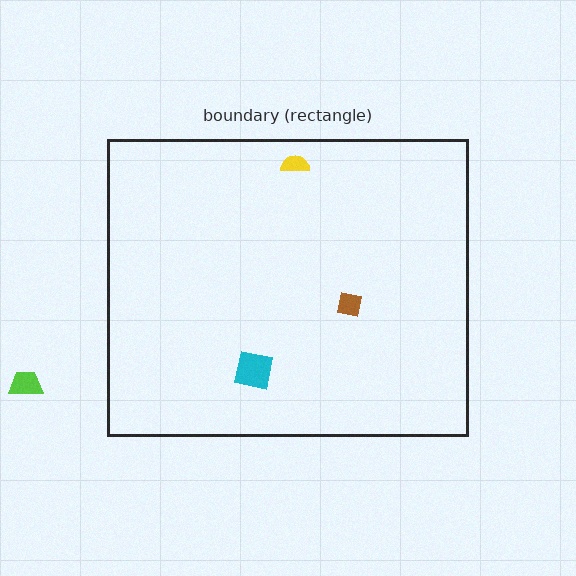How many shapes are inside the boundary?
3 inside, 1 outside.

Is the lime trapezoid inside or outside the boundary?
Outside.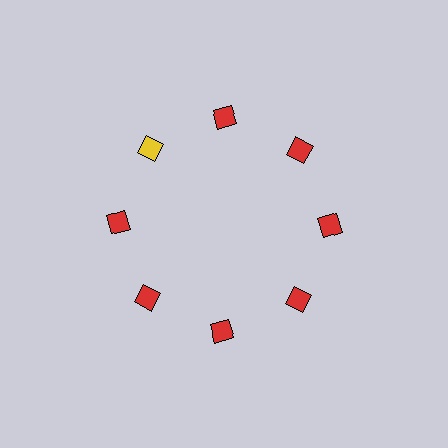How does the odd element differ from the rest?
It has a different color: yellow instead of red.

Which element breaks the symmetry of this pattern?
The yellow diamond at roughly the 10 o'clock position breaks the symmetry. All other shapes are red diamonds.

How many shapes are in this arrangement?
There are 8 shapes arranged in a ring pattern.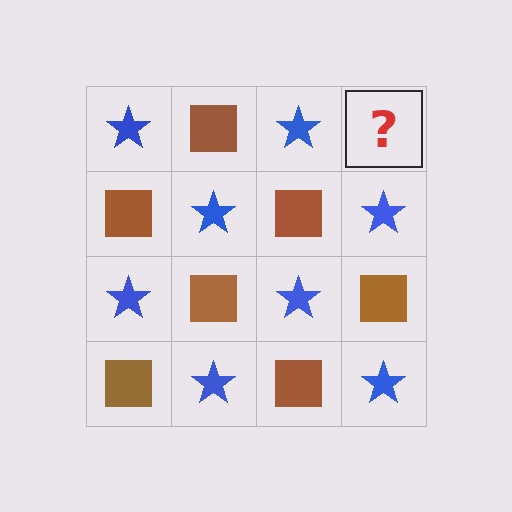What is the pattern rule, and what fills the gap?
The rule is that it alternates blue star and brown square in a checkerboard pattern. The gap should be filled with a brown square.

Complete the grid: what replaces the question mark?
The question mark should be replaced with a brown square.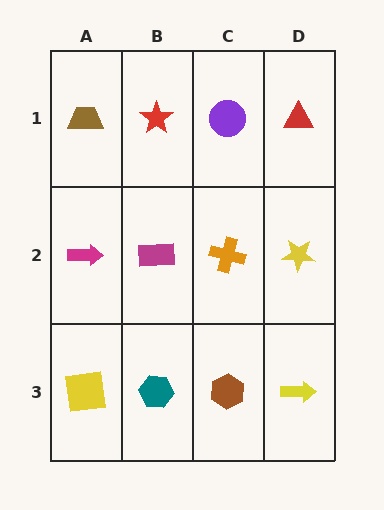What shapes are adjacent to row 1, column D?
A yellow star (row 2, column D), a purple circle (row 1, column C).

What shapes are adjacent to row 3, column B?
A magenta rectangle (row 2, column B), a yellow square (row 3, column A), a brown hexagon (row 3, column C).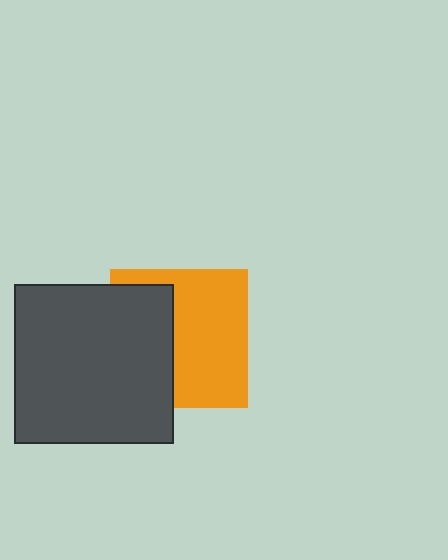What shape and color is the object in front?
The object in front is a dark gray square.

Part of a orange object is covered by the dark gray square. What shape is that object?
It is a square.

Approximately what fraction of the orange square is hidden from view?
Roughly 42% of the orange square is hidden behind the dark gray square.